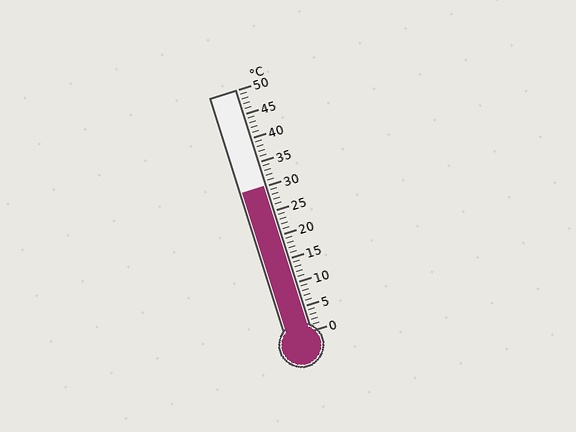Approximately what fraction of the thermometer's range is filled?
The thermometer is filled to approximately 60% of its range.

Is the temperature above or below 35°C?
The temperature is below 35°C.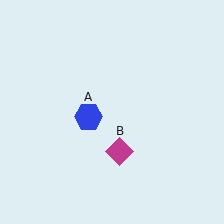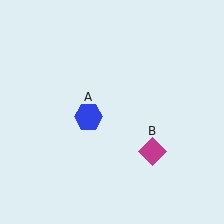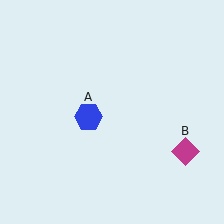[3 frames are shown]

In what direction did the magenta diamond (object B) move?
The magenta diamond (object B) moved right.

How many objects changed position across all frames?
1 object changed position: magenta diamond (object B).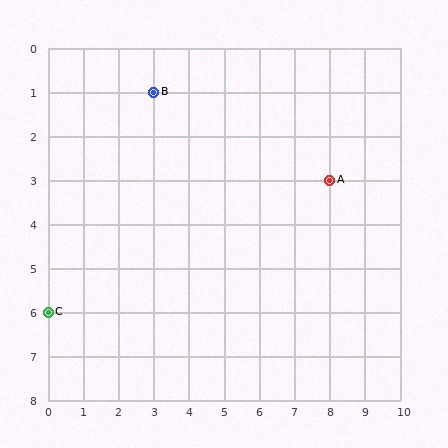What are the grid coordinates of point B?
Point B is at grid coordinates (3, 1).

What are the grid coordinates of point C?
Point C is at grid coordinates (0, 6).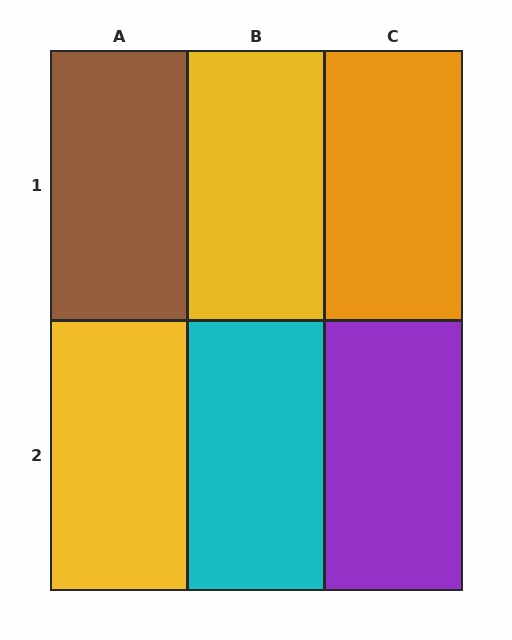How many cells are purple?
1 cell is purple.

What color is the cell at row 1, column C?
Orange.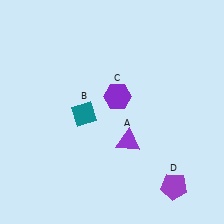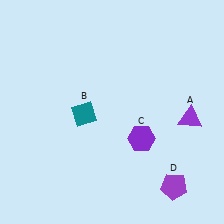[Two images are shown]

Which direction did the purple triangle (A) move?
The purple triangle (A) moved right.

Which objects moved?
The objects that moved are: the purple triangle (A), the purple hexagon (C).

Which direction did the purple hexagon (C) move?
The purple hexagon (C) moved down.